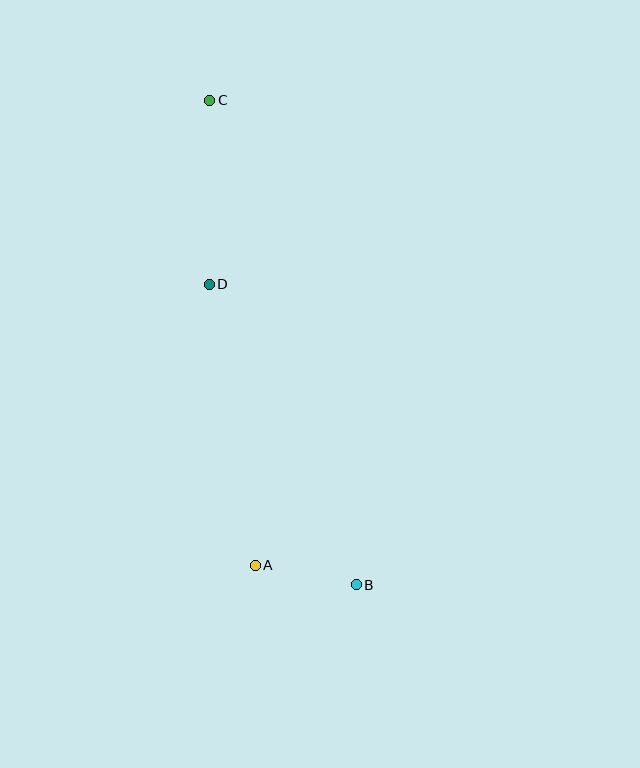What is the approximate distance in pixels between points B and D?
The distance between B and D is approximately 335 pixels.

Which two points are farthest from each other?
Points B and C are farthest from each other.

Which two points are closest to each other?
Points A and B are closest to each other.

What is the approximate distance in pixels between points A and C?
The distance between A and C is approximately 467 pixels.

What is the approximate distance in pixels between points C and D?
The distance between C and D is approximately 184 pixels.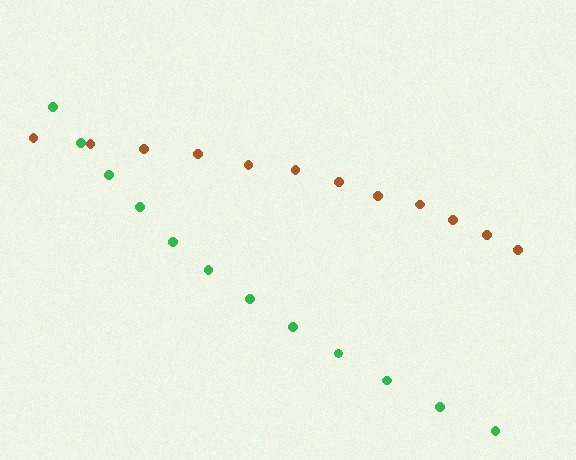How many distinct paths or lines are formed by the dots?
There are 2 distinct paths.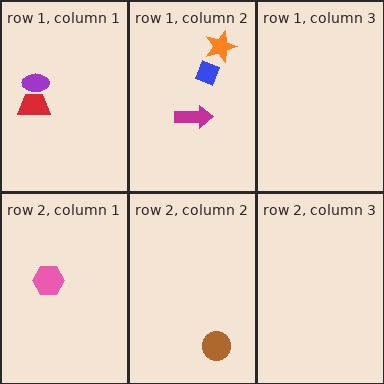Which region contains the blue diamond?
The row 1, column 2 region.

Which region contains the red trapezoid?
The row 1, column 1 region.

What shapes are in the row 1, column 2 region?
The blue diamond, the magenta arrow, the orange star.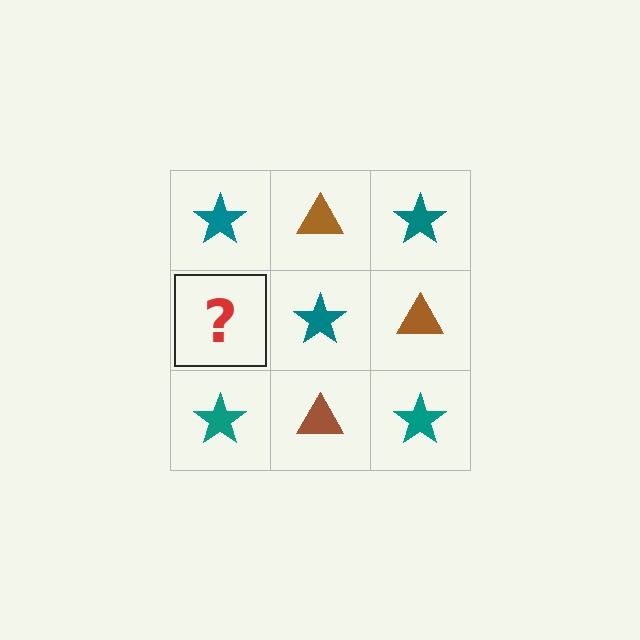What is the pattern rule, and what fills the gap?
The rule is that it alternates teal star and brown triangle in a checkerboard pattern. The gap should be filled with a brown triangle.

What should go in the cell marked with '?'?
The missing cell should contain a brown triangle.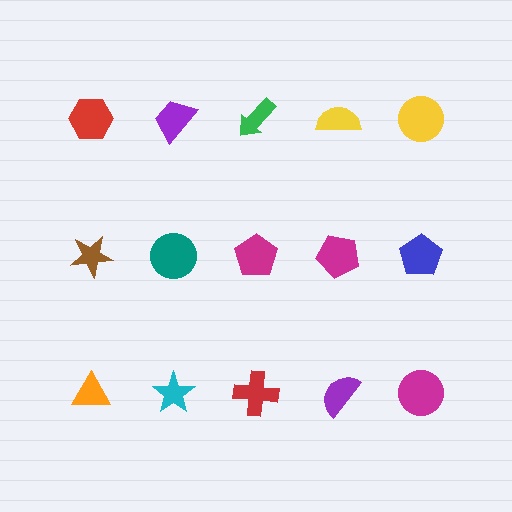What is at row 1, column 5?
A yellow circle.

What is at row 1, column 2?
A purple trapezoid.